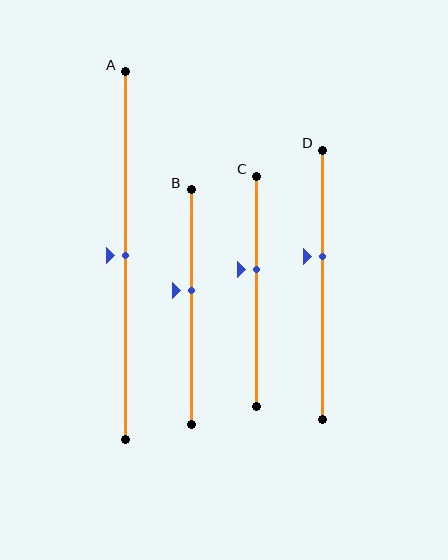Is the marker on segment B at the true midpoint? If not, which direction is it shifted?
No, the marker on segment B is shifted upward by about 7% of the segment length.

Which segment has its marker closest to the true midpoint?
Segment A has its marker closest to the true midpoint.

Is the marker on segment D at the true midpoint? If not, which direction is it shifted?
No, the marker on segment D is shifted upward by about 11% of the segment length.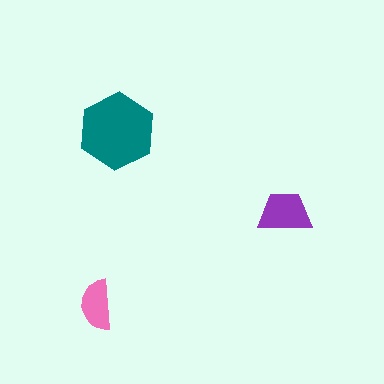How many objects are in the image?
There are 3 objects in the image.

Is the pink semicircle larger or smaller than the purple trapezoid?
Smaller.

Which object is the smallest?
The pink semicircle.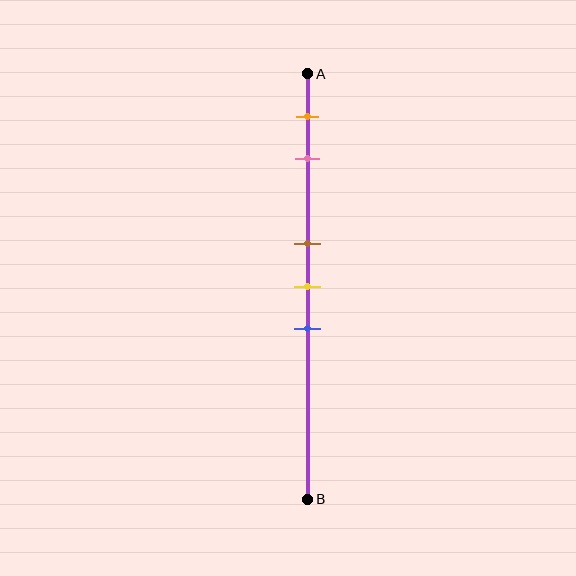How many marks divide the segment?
There are 5 marks dividing the segment.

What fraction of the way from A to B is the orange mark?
The orange mark is approximately 10% (0.1) of the way from A to B.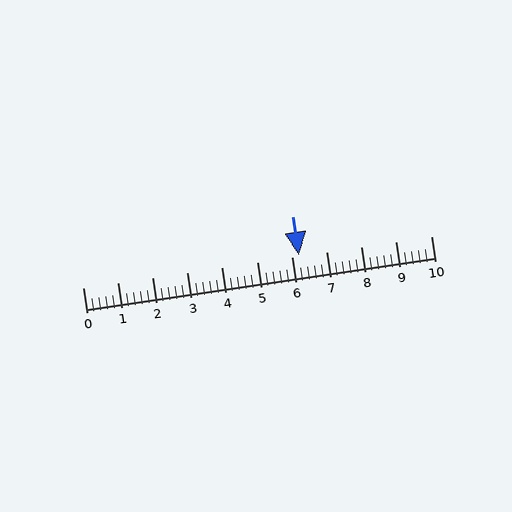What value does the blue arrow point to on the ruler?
The blue arrow points to approximately 6.2.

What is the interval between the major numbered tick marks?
The major tick marks are spaced 1 units apart.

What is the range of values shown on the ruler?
The ruler shows values from 0 to 10.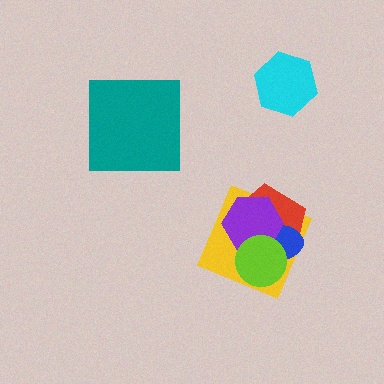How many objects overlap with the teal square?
0 objects overlap with the teal square.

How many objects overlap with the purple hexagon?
4 objects overlap with the purple hexagon.